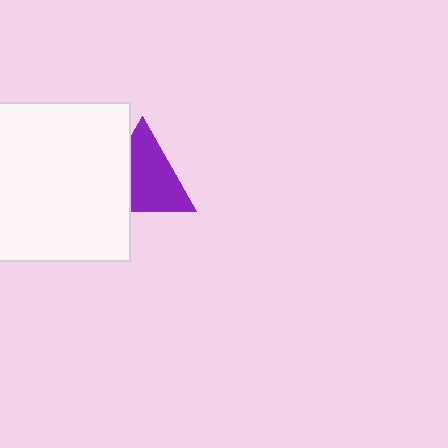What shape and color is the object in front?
The object in front is a white square.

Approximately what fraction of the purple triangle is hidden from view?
Roughly 32% of the purple triangle is hidden behind the white square.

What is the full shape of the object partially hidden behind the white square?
The partially hidden object is a purple triangle.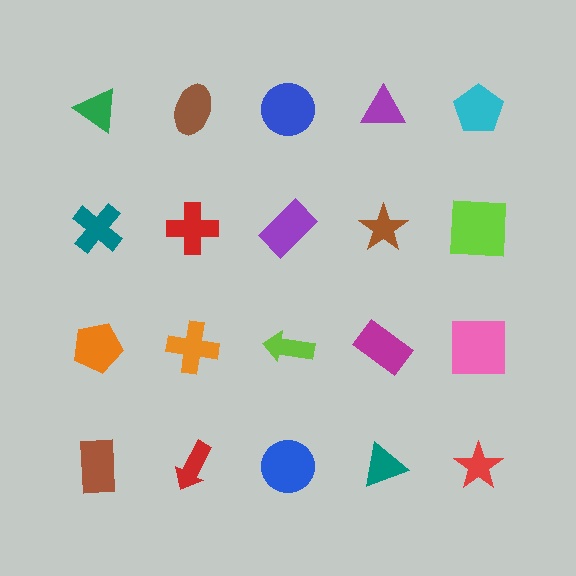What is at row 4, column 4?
A teal triangle.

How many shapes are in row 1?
5 shapes.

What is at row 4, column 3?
A blue circle.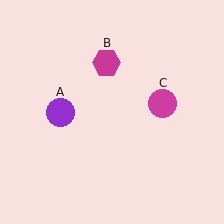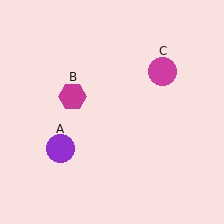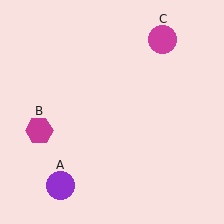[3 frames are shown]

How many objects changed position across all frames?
3 objects changed position: purple circle (object A), magenta hexagon (object B), magenta circle (object C).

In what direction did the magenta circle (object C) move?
The magenta circle (object C) moved up.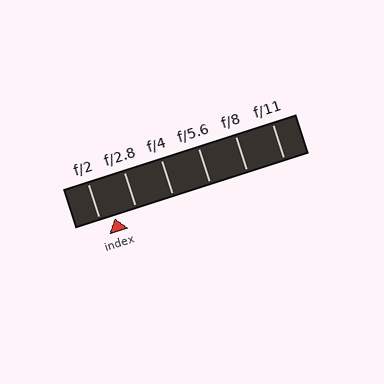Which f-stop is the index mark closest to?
The index mark is closest to f/2.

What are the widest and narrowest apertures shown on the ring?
The widest aperture shown is f/2 and the narrowest is f/11.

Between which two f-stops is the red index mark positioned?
The index mark is between f/2 and f/2.8.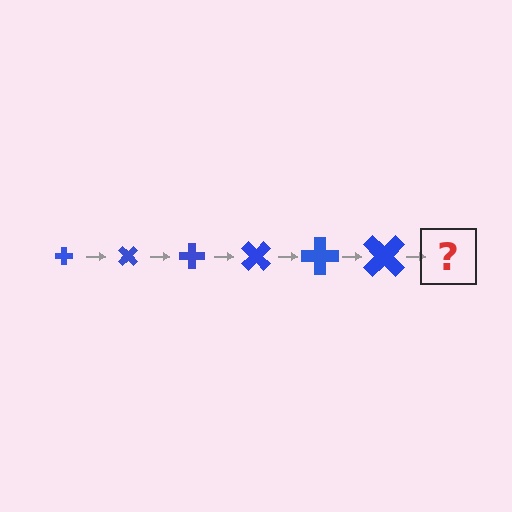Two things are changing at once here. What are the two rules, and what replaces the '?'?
The two rules are that the cross grows larger each step and it rotates 45 degrees each step. The '?' should be a cross, larger than the previous one and rotated 270 degrees from the start.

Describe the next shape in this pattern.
It should be a cross, larger than the previous one and rotated 270 degrees from the start.